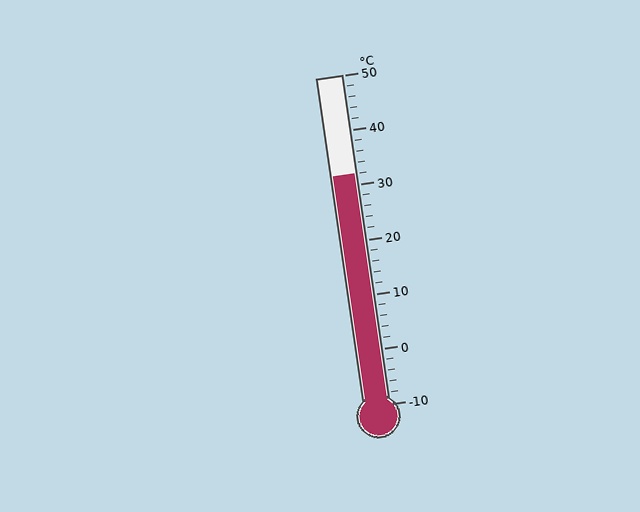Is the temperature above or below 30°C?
The temperature is above 30°C.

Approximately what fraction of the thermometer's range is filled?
The thermometer is filled to approximately 70% of its range.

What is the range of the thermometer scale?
The thermometer scale ranges from -10°C to 50°C.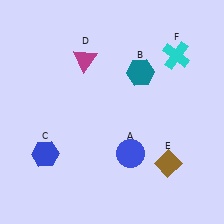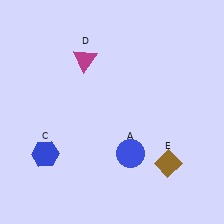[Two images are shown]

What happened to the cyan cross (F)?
The cyan cross (F) was removed in Image 2. It was in the top-right area of Image 1.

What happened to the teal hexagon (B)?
The teal hexagon (B) was removed in Image 2. It was in the top-right area of Image 1.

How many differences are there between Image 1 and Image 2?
There are 2 differences between the two images.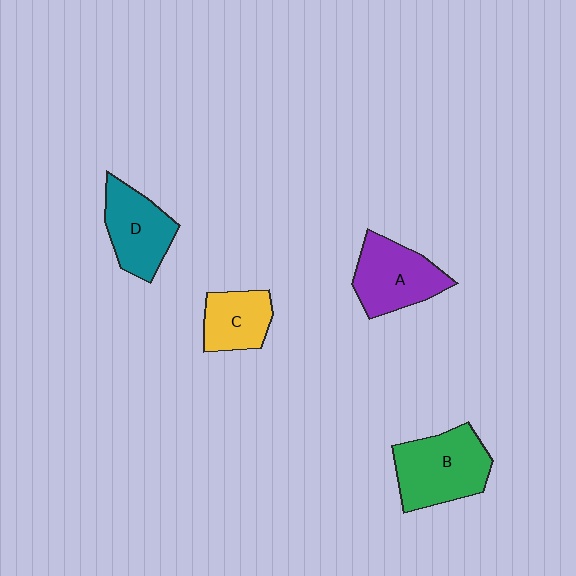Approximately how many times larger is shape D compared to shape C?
Approximately 1.3 times.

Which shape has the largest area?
Shape B (green).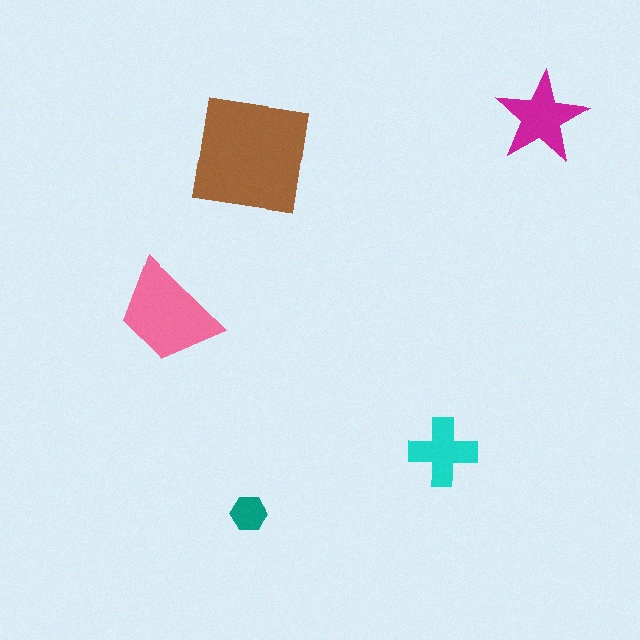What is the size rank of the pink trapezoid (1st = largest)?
2nd.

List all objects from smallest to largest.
The teal hexagon, the cyan cross, the magenta star, the pink trapezoid, the brown square.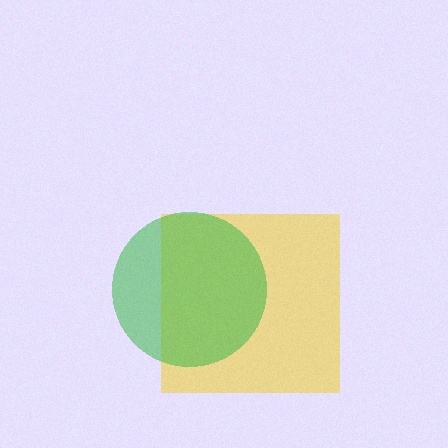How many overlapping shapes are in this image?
There are 2 overlapping shapes in the image.